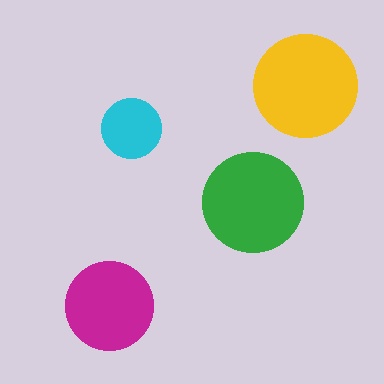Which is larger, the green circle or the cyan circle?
The green one.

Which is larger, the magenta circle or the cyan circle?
The magenta one.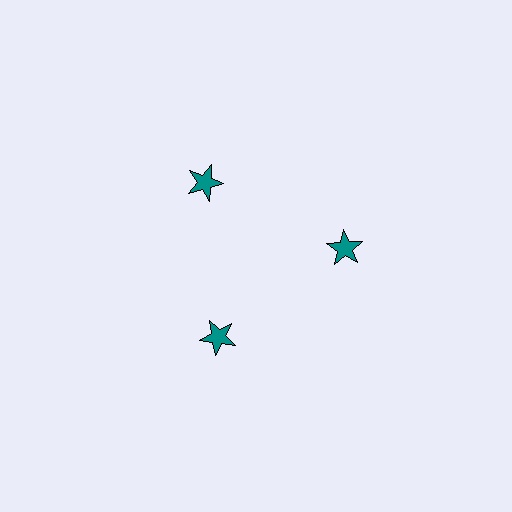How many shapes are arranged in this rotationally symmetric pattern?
There are 3 shapes, arranged in 3 groups of 1.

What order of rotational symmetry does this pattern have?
This pattern has 3-fold rotational symmetry.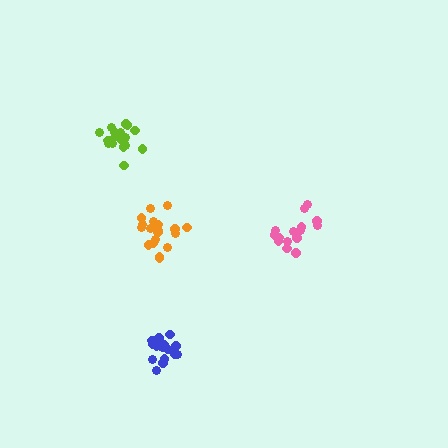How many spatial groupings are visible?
There are 4 spatial groupings.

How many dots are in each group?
Group 1: 20 dots, Group 2: 15 dots, Group 3: 18 dots, Group 4: 15 dots (68 total).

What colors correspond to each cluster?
The clusters are colored: orange, pink, lime, blue.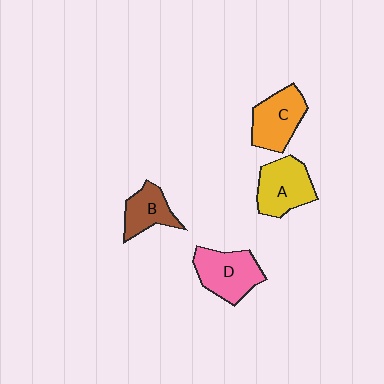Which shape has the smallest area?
Shape B (brown).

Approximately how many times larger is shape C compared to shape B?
Approximately 1.3 times.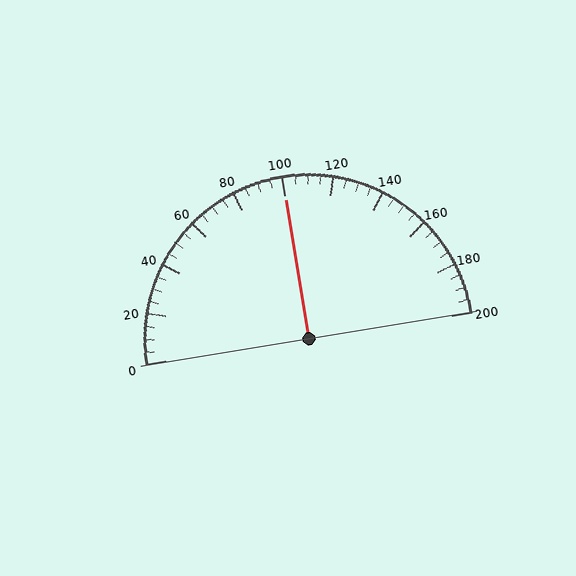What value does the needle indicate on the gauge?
The needle indicates approximately 100.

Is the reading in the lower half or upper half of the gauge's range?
The reading is in the upper half of the range (0 to 200).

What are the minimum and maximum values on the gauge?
The gauge ranges from 0 to 200.